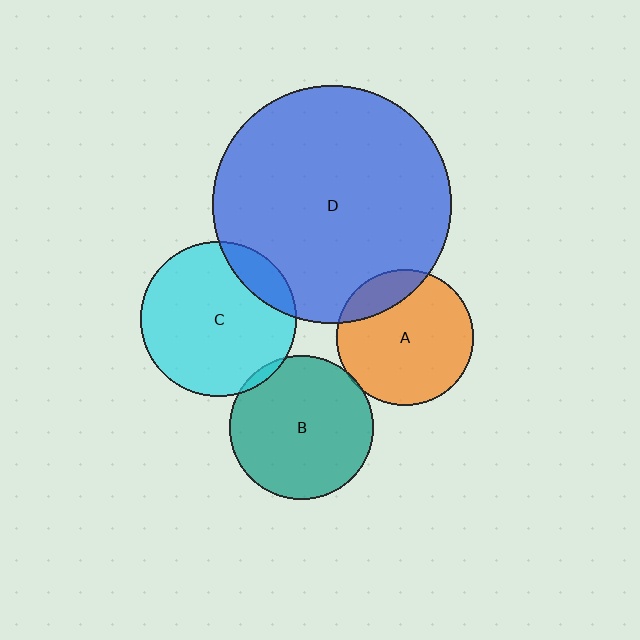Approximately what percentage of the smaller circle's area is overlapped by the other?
Approximately 20%.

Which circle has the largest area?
Circle D (blue).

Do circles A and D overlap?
Yes.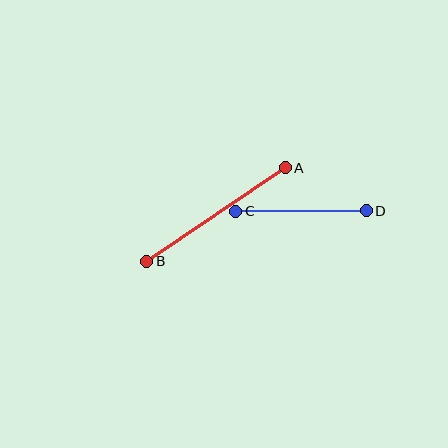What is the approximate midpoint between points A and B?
The midpoint is at approximately (216, 215) pixels.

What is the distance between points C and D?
The distance is approximately 130 pixels.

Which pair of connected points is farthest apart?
Points A and B are farthest apart.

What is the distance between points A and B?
The distance is approximately 167 pixels.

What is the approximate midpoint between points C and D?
The midpoint is at approximately (301, 211) pixels.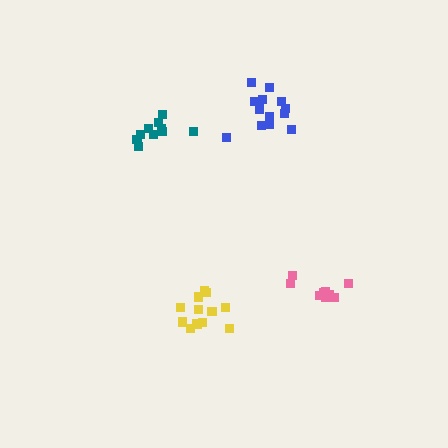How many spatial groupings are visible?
There are 4 spatial groupings.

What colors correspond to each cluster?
The clusters are colored: blue, yellow, pink, teal.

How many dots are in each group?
Group 1: 13 dots, Group 2: 12 dots, Group 3: 10 dots, Group 4: 10 dots (45 total).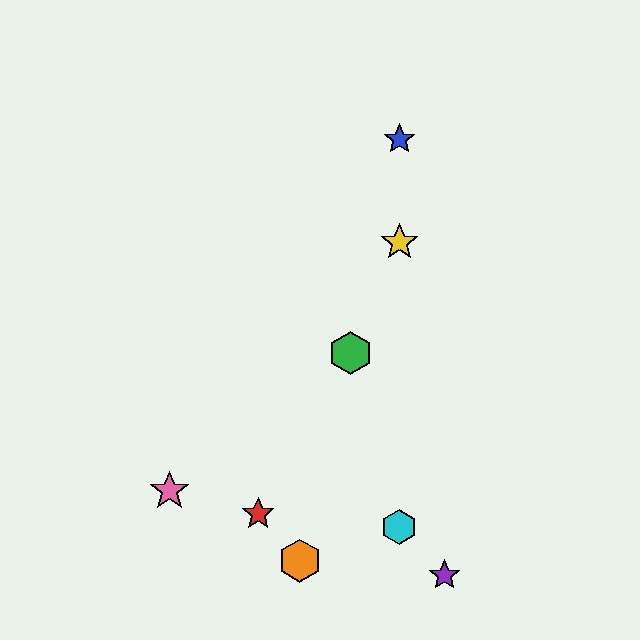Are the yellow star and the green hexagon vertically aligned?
No, the yellow star is at x≈399 and the green hexagon is at x≈351.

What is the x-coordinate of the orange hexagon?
The orange hexagon is at x≈300.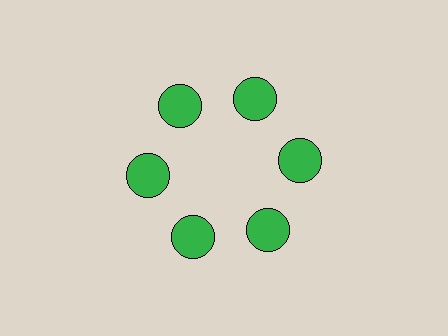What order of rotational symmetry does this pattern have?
This pattern has 6-fold rotational symmetry.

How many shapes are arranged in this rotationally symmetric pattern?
There are 6 shapes, arranged in 6 groups of 1.